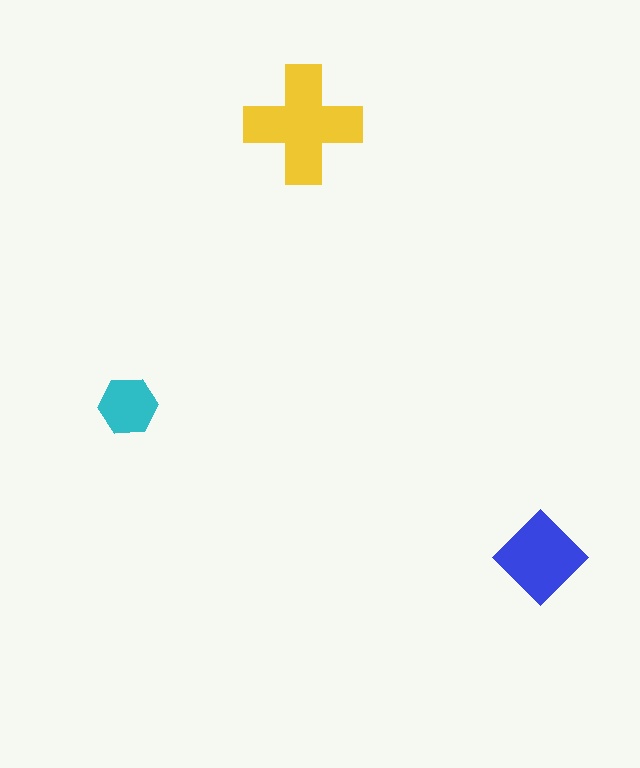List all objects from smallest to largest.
The cyan hexagon, the blue diamond, the yellow cross.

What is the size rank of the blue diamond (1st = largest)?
2nd.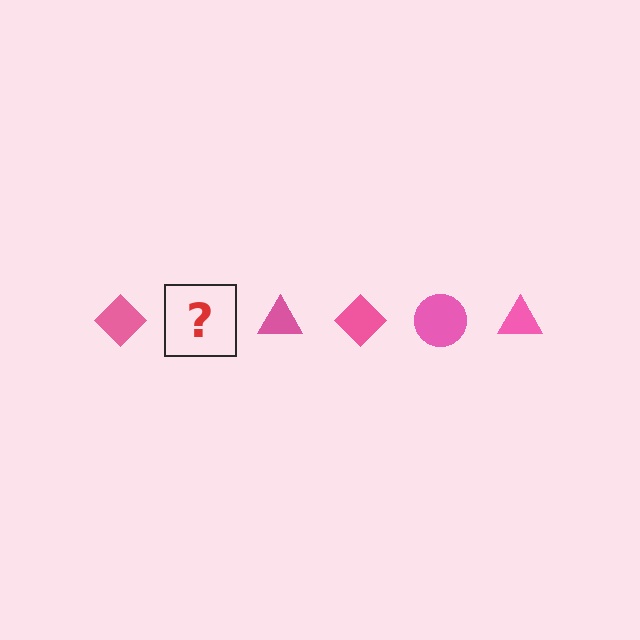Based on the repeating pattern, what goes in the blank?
The blank should be a pink circle.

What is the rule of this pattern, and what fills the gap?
The rule is that the pattern cycles through diamond, circle, triangle shapes in pink. The gap should be filled with a pink circle.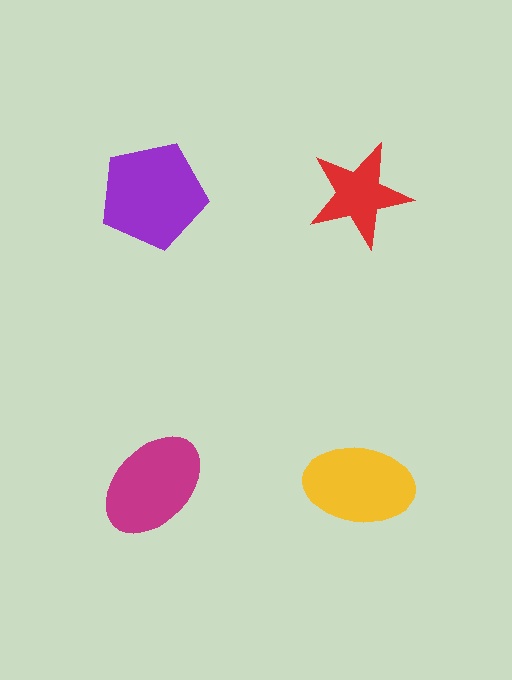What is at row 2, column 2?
A yellow ellipse.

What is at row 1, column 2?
A red star.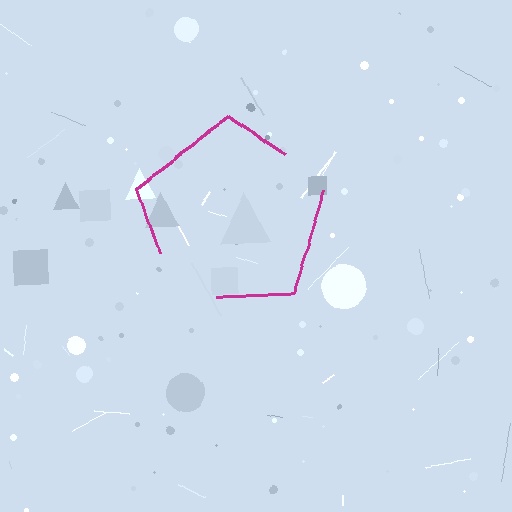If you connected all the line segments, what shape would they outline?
They would outline a pentagon.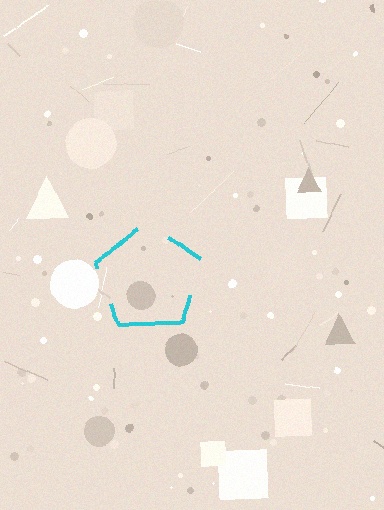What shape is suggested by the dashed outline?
The dashed outline suggests a pentagon.